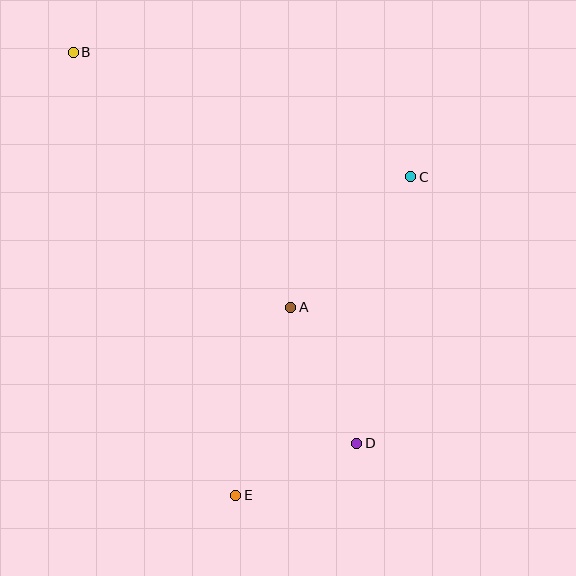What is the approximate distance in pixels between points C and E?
The distance between C and E is approximately 363 pixels.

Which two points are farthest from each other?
Points B and D are farthest from each other.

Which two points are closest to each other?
Points D and E are closest to each other.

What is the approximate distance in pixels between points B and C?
The distance between B and C is approximately 360 pixels.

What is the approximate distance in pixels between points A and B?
The distance between A and B is approximately 335 pixels.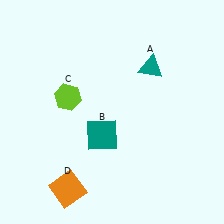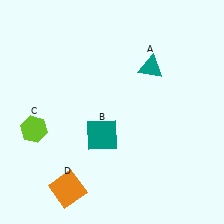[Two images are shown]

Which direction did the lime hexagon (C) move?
The lime hexagon (C) moved left.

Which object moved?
The lime hexagon (C) moved left.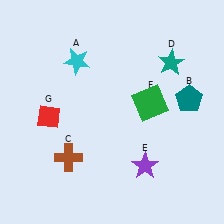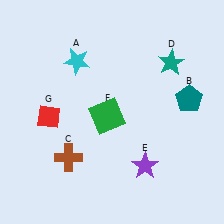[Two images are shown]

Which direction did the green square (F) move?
The green square (F) moved left.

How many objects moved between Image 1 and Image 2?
1 object moved between the two images.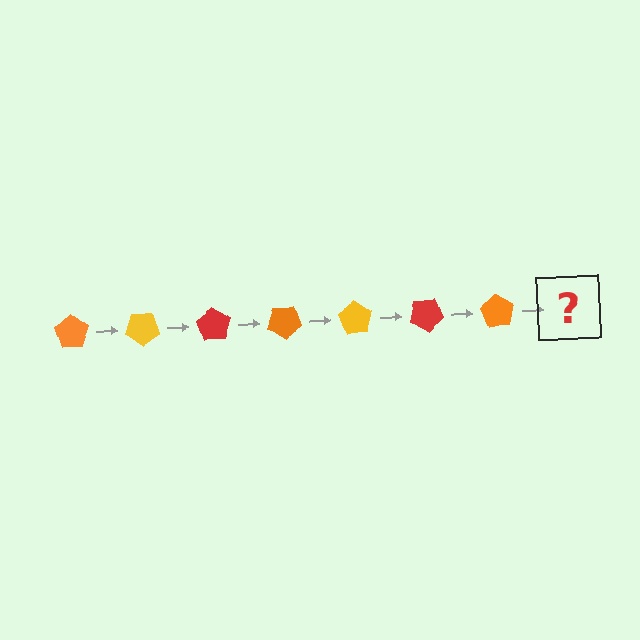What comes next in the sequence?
The next element should be a yellow pentagon, rotated 245 degrees from the start.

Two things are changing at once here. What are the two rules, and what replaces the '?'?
The two rules are that it rotates 35 degrees each step and the color cycles through orange, yellow, and red. The '?' should be a yellow pentagon, rotated 245 degrees from the start.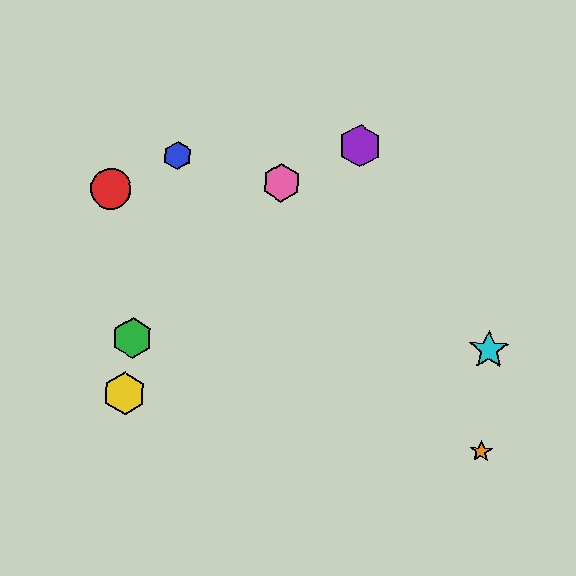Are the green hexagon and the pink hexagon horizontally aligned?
No, the green hexagon is at y≈338 and the pink hexagon is at y≈182.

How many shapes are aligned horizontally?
2 shapes (the green hexagon, the cyan star) are aligned horizontally.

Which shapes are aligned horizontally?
The green hexagon, the cyan star are aligned horizontally.